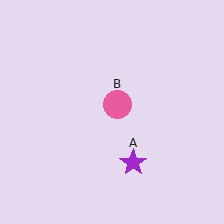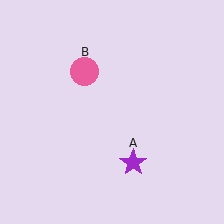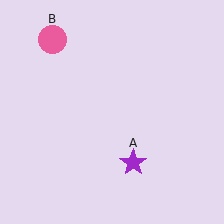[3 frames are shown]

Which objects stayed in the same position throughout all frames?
Purple star (object A) remained stationary.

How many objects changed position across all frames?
1 object changed position: pink circle (object B).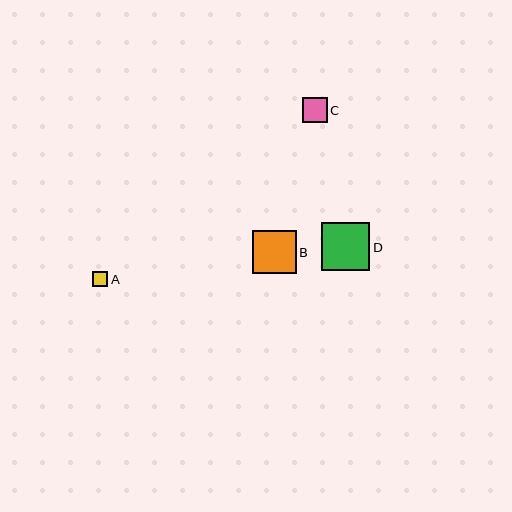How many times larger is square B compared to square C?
Square B is approximately 1.8 times the size of square C.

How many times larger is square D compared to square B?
Square D is approximately 1.1 times the size of square B.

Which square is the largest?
Square D is the largest with a size of approximately 48 pixels.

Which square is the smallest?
Square A is the smallest with a size of approximately 16 pixels.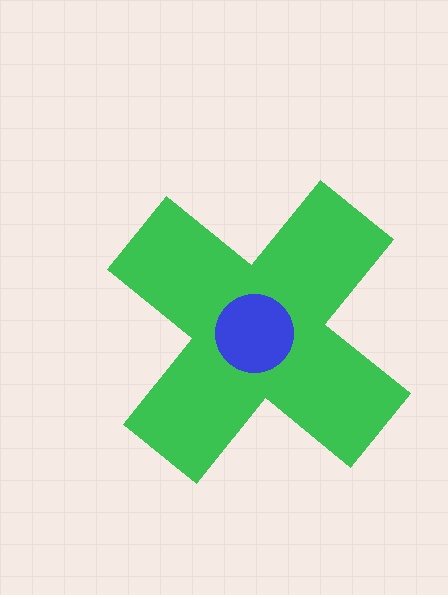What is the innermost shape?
The blue circle.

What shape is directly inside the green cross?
The blue circle.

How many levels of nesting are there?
2.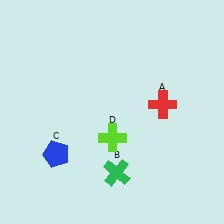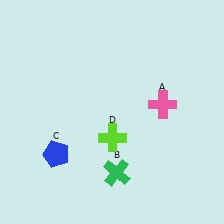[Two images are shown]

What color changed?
The cross (A) changed from red in Image 1 to pink in Image 2.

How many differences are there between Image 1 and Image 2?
There is 1 difference between the two images.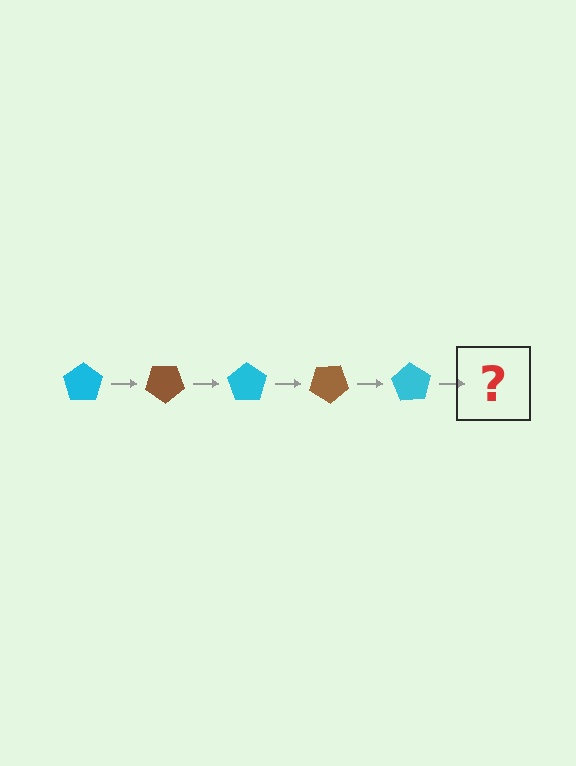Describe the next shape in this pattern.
It should be a brown pentagon, rotated 175 degrees from the start.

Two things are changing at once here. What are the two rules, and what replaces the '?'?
The two rules are that it rotates 35 degrees each step and the color cycles through cyan and brown. The '?' should be a brown pentagon, rotated 175 degrees from the start.